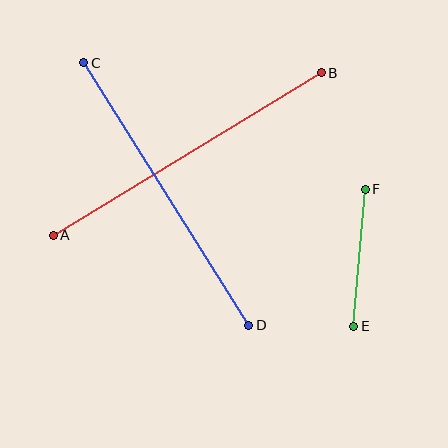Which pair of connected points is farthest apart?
Points A and B are farthest apart.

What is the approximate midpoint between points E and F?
The midpoint is at approximately (360, 258) pixels.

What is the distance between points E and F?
The distance is approximately 138 pixels.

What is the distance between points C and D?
The distance is approximately 310 pixels.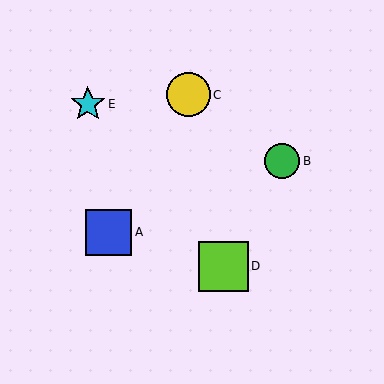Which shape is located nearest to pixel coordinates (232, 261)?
The lime square (labeled D) at (223, 266) is nearest to that location.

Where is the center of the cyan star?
The center of the cyan star is at (88, 104).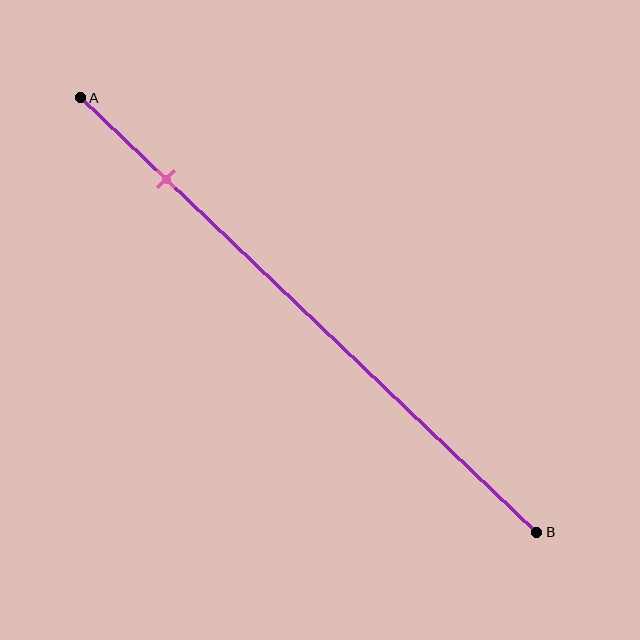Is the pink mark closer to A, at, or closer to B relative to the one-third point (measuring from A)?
The pink mark is closer to point A than the one-third point of segment AB.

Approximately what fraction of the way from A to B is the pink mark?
The pink mark is approximately 20% of the way from A to B.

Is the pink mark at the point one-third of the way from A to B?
No, the mark is at about 20% from A, not at the 33% one-third point.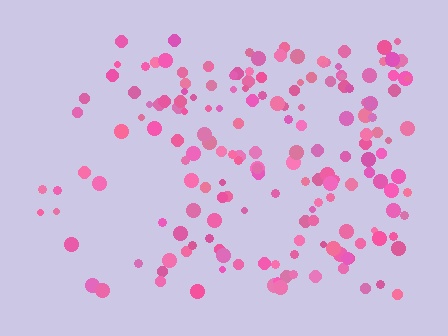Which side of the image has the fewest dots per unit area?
The left.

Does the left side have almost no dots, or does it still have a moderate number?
Still a moderate number, just noticeably fewer than the right.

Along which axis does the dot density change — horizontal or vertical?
Horizontal.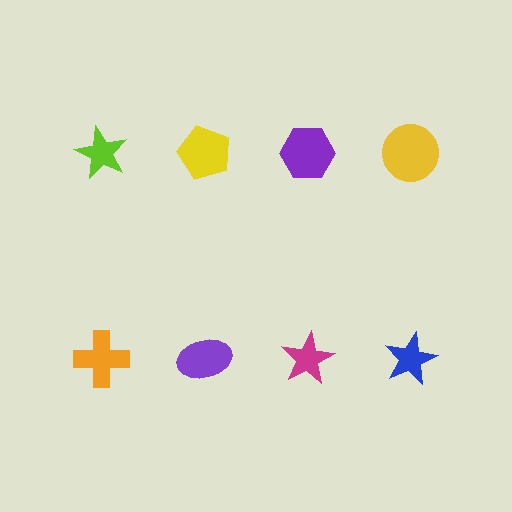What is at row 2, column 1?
An orange cross.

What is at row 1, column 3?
A purple hexagon.